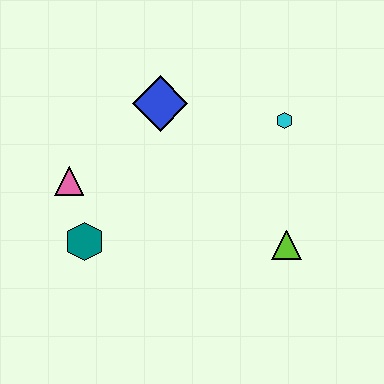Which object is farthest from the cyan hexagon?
The teal hexagon is farthest from the cyan hexagon.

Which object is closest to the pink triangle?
The teal hexagon is closest to the pink triangle.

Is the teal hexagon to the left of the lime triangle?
Yes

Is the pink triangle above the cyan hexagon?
No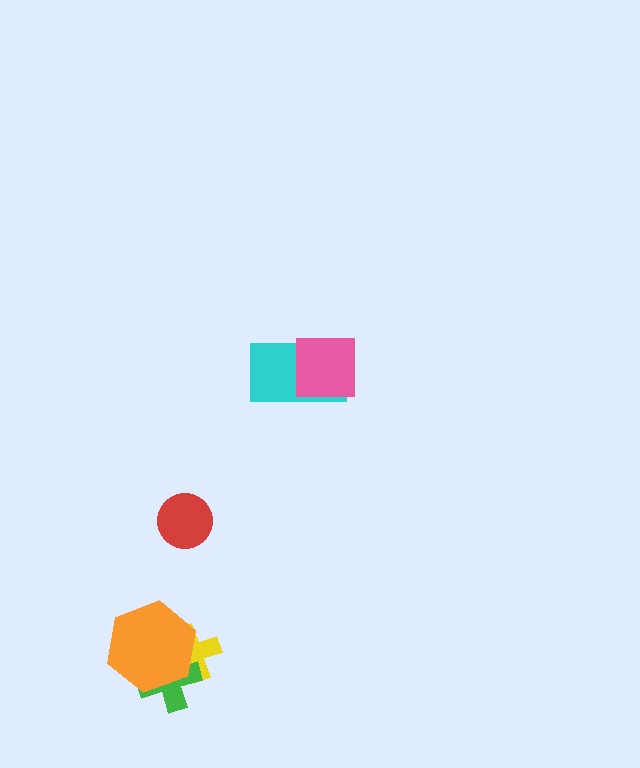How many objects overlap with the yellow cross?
2 objects overlap with the yellow cross.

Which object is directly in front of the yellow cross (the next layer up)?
The green cross is directly in front of the yellow cross.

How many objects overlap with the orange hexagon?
2 objects overlap with the orange hexagon.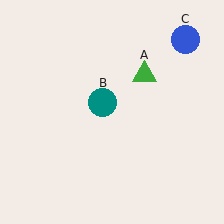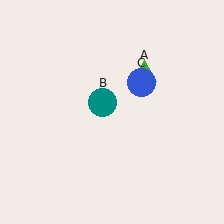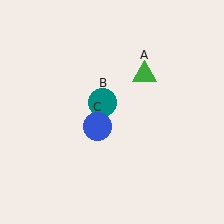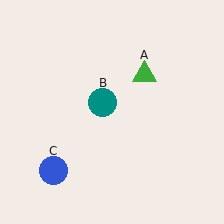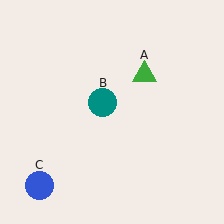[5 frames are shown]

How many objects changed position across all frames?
1 object changed position: blue circle (object C).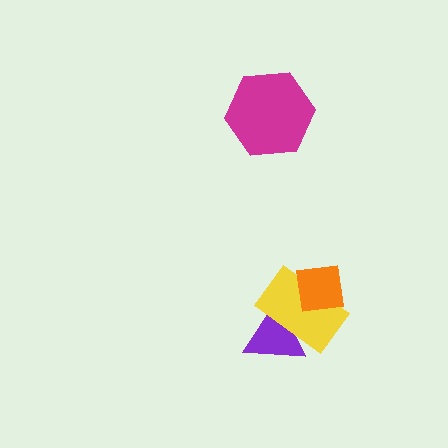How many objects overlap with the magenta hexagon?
0 objects overlap with the magenta hexagon.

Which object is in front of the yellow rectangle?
The orange square is in front of the yellow rectangle.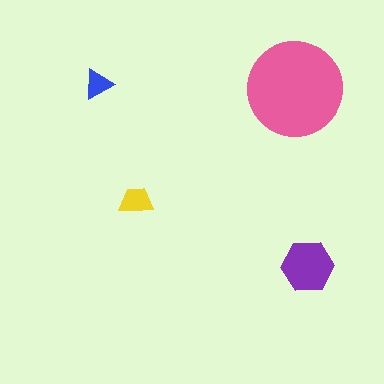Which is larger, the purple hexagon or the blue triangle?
The purple hexagon.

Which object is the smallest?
The blue triangle.